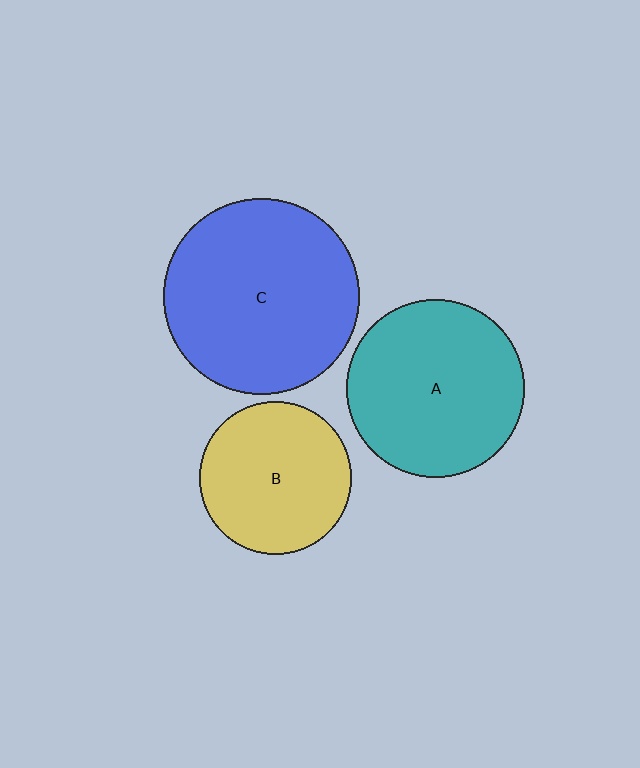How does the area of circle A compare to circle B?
Approximately 1.4 times.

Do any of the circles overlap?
No, none of the circles overlap.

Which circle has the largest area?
Circle C (blue).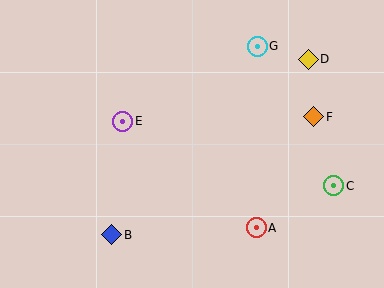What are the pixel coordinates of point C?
Point C is at (334, 186).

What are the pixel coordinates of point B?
Point B is at (112, 235).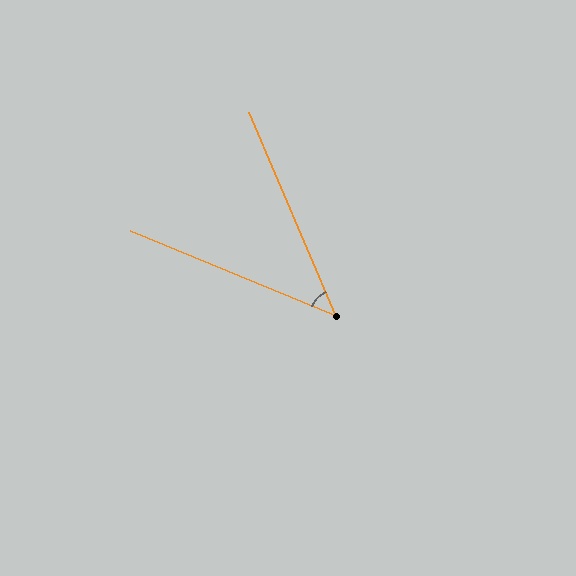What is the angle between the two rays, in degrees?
Approximately 44 degrees.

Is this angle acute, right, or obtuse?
It is acute.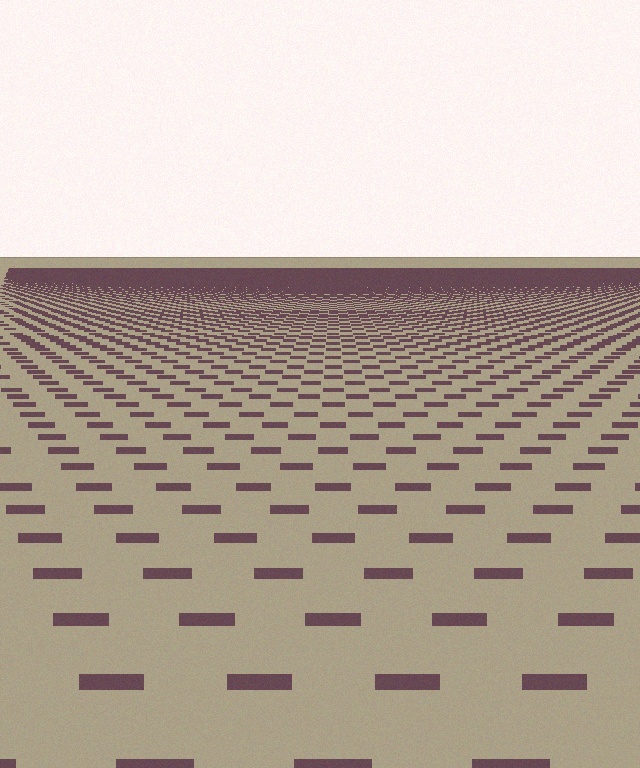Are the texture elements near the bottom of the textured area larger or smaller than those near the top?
Larger. Near the bottom, elements are closer to the viewer and appear at a bigger on-screen size.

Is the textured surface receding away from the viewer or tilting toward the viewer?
The surface is receding away from the viewer. Texture elements get smaller and denser toward the top.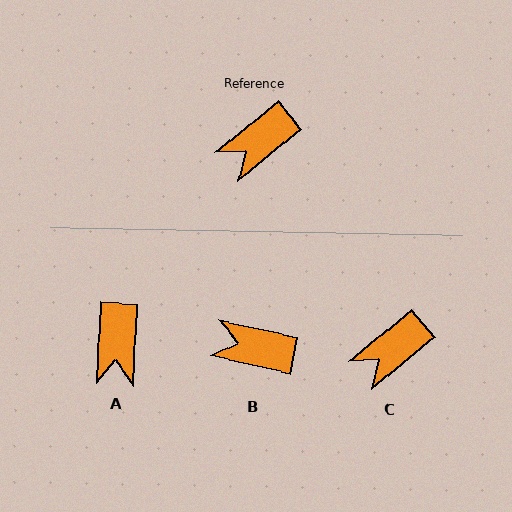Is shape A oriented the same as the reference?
No, it is off by about 47 degrees.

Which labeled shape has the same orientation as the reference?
C.